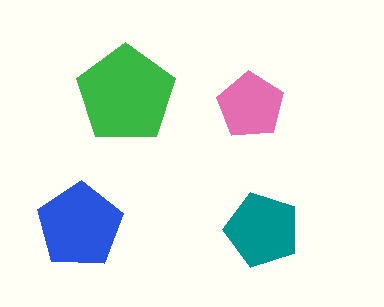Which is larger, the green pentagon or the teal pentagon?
The green one.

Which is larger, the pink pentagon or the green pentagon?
The green one.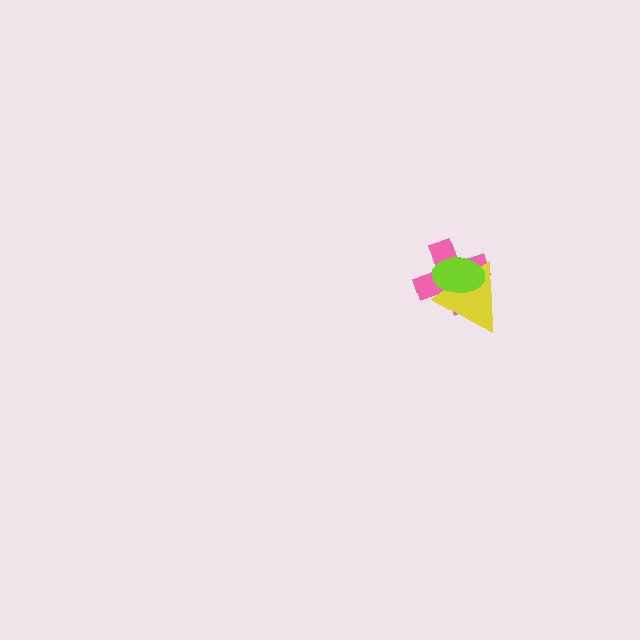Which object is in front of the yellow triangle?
The lime ellipse is in front of the yellow triangle.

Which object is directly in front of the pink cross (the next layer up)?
The yellow triangle is directly in front of the pink cross.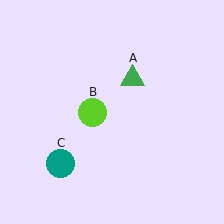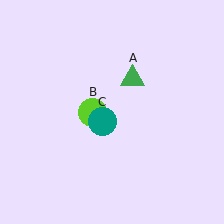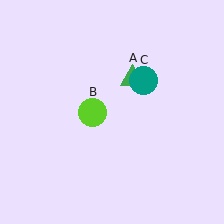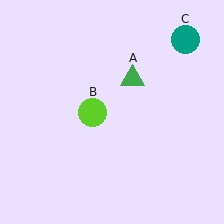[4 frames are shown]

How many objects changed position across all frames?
1 object changed position: teal circle (object C).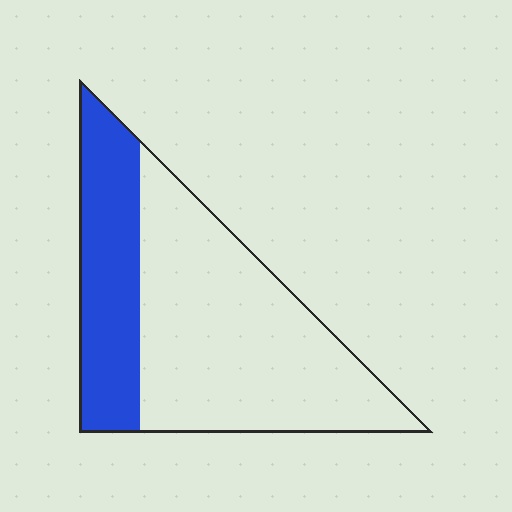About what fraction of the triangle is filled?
About one third (1/3).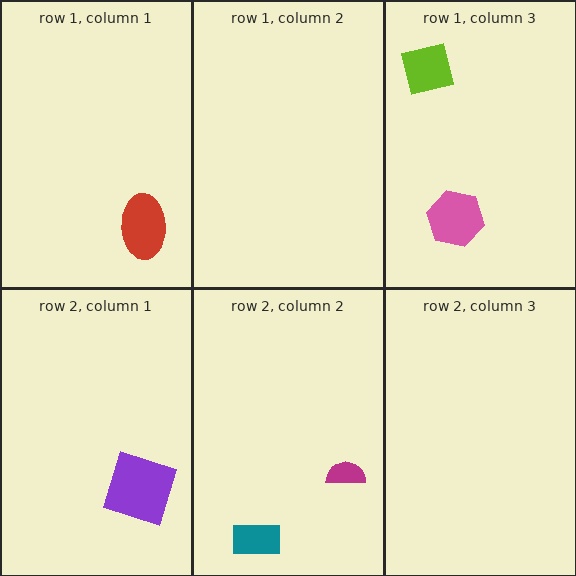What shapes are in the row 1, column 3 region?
The lime square, the pink hexagon.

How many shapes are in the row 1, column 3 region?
2.